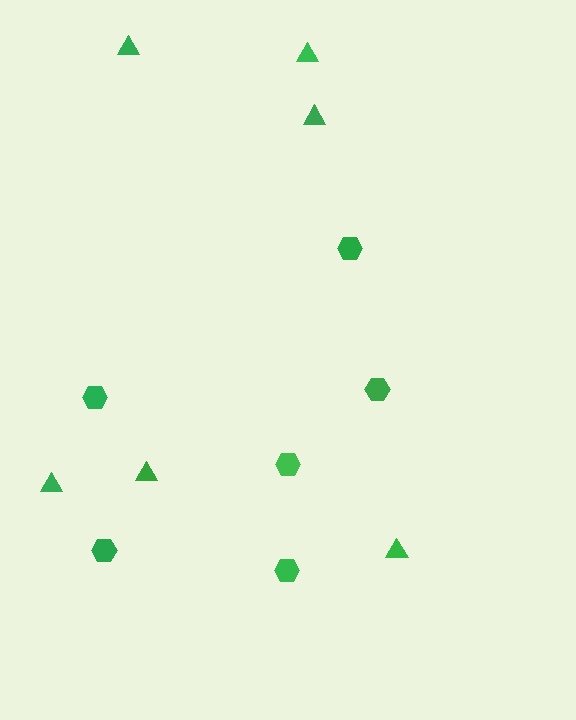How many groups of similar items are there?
There are 2 groups: one group of hexagons (6) and one group of triangles (6).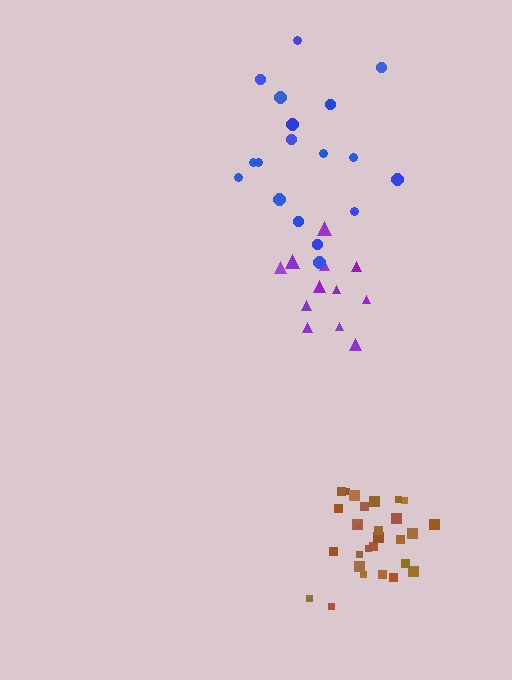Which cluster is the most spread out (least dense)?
Blue.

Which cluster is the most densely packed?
Brown.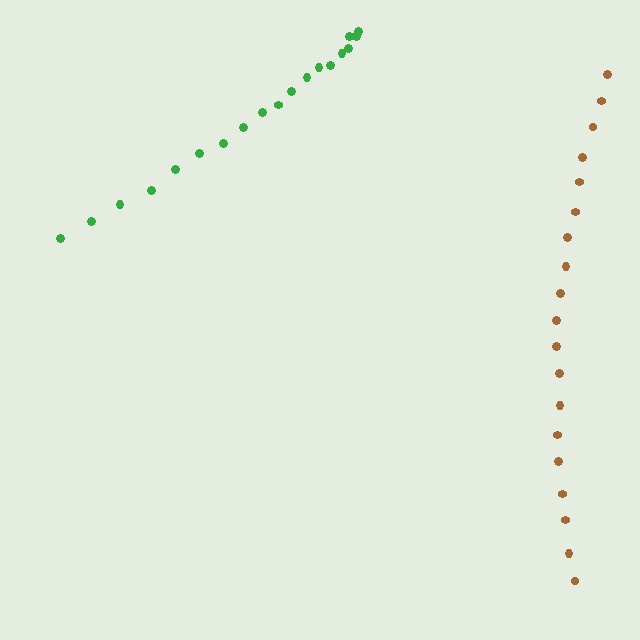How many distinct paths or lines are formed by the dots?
There are 2 distinct paths.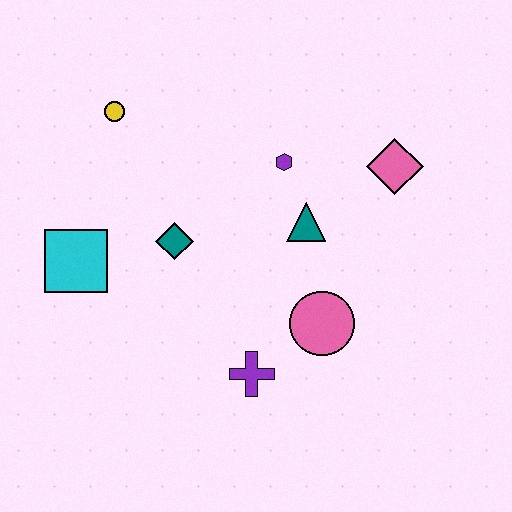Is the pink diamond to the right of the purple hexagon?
Yes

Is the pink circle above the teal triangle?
No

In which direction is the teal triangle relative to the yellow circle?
The teal triangle is to the right of the yellow circle.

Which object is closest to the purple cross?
The pink circle is closest to the purple cross.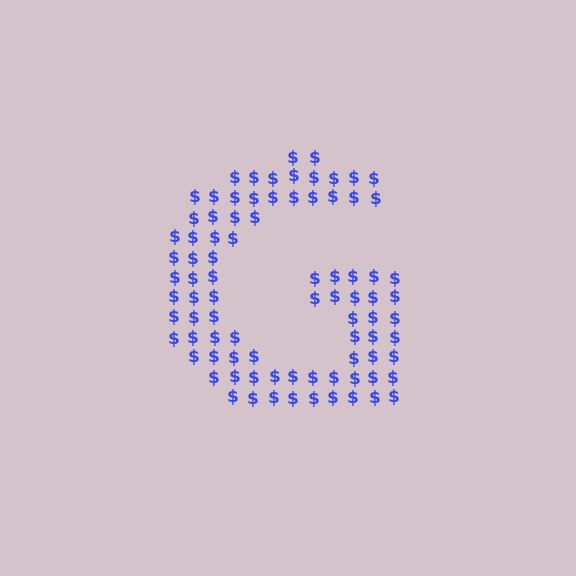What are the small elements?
The small elements are dollar signs.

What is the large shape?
The large shape is the letter G.